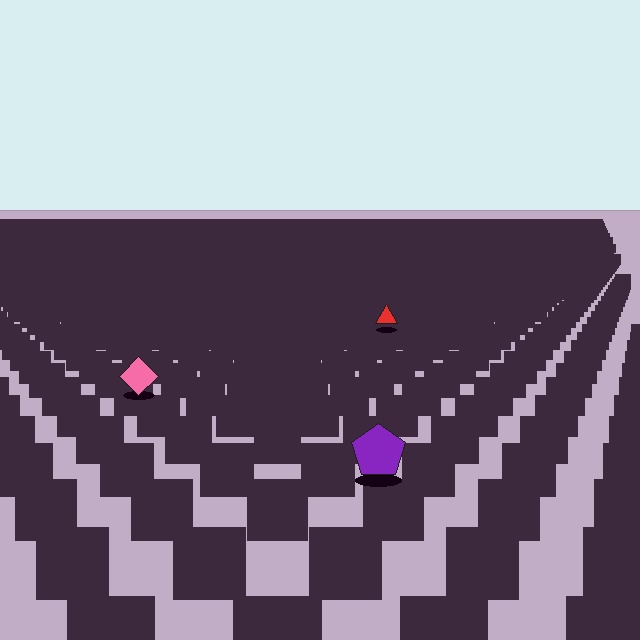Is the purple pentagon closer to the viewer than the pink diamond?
Yes. The purple pentagon is closer — you can tell from the texture gradient: the ground texture is coarser near it.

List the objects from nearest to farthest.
From nearest to farthest: the purple pentagon, the pink diamond, the red triangle.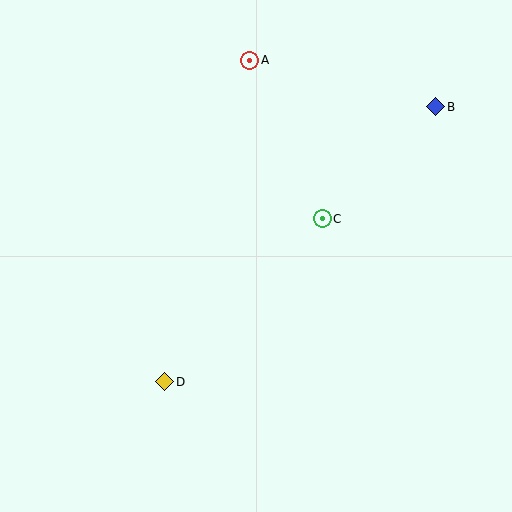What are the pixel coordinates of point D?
Point D is at (165, 382).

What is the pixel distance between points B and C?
The distance between B and C is 159 pixels.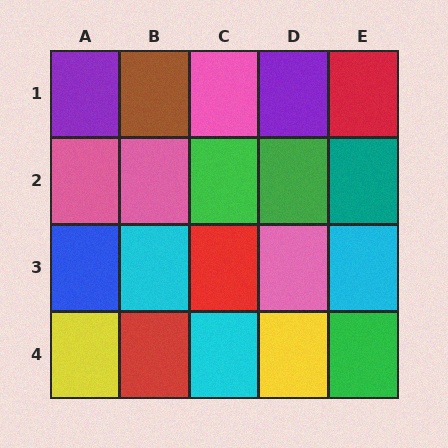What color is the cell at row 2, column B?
Pink.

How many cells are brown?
1 cell is brown.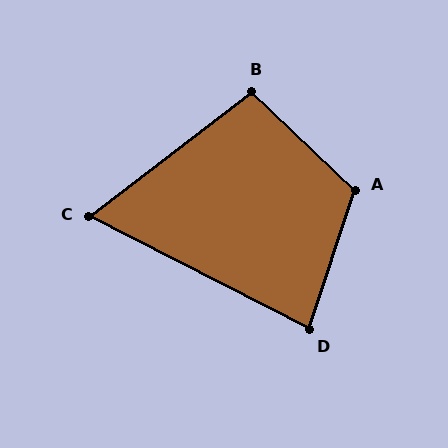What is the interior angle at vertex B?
Approximately 99 degrees (obtuse).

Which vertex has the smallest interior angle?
C, at approximately 65 degrees.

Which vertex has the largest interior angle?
A, at approximately 115 degrees.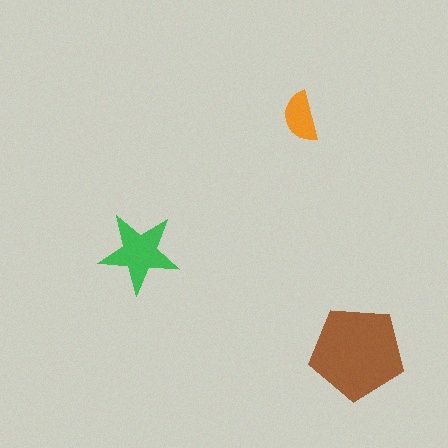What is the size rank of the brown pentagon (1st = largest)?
1st.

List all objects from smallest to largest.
The orange semicircle, the green star, the brown pentagon.